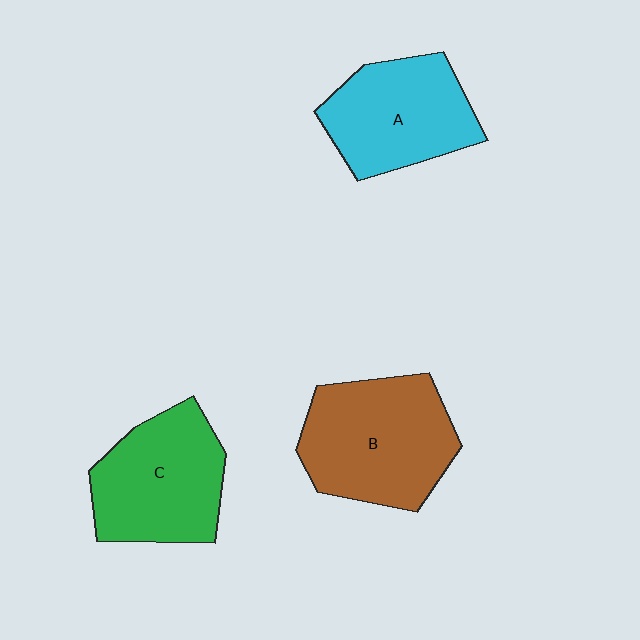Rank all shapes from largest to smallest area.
From largest to smallest: B (brown), C (green), A (cyan).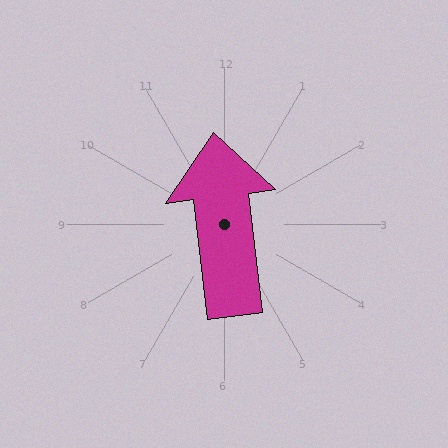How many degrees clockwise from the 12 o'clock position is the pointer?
Approximately 353 degrees.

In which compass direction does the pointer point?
North.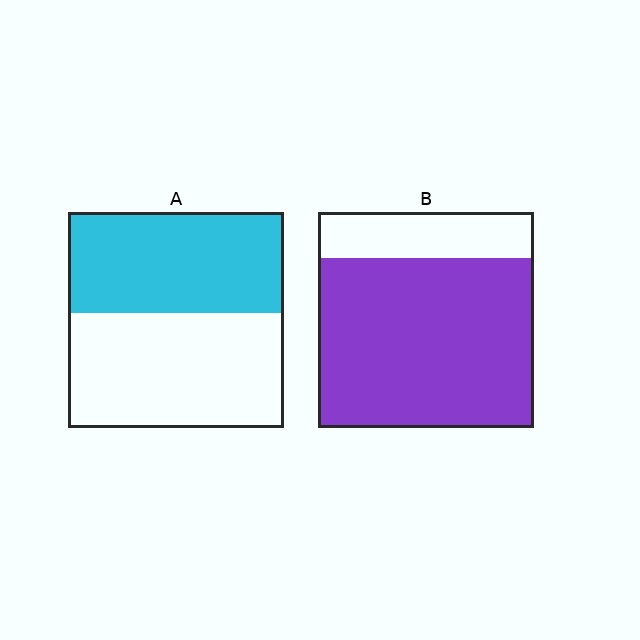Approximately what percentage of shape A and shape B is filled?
A is approximately 45% and B is approximately 80%.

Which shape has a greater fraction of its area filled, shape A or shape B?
Shape B.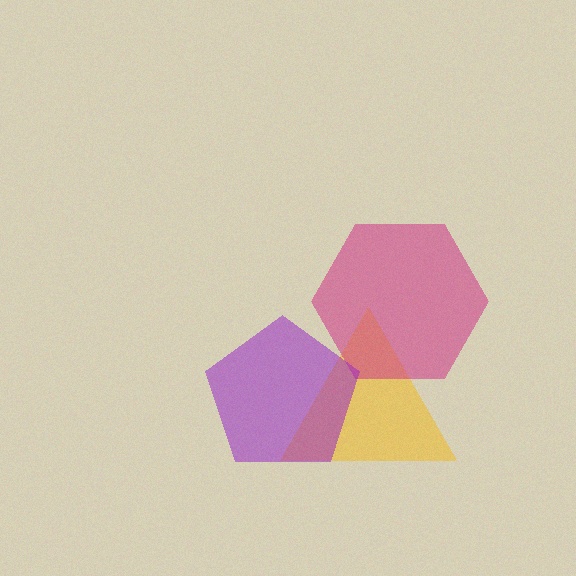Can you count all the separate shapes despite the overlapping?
Yes, there are 3 separate shapes.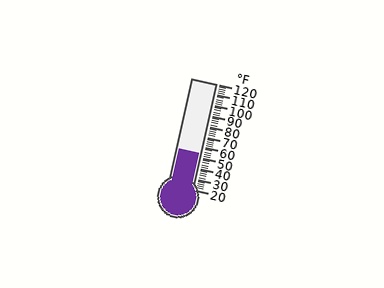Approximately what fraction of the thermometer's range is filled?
The thermometer is filled to approximately 35% of its range.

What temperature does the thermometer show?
The thermometer shows approximately 54°F.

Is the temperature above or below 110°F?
The temperature is below 110°F.